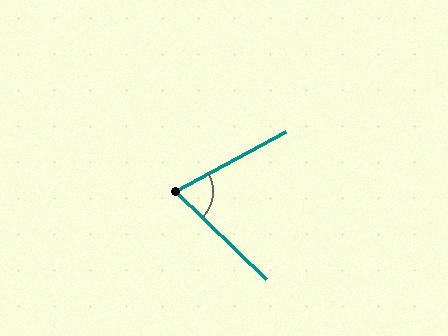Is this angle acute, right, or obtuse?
It is acute.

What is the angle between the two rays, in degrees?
Approximately 72 degrees.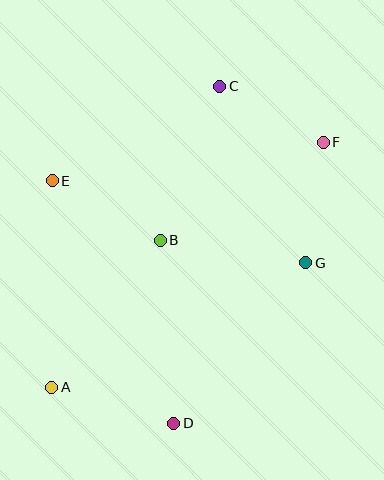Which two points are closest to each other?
Points C and F are closest to each other.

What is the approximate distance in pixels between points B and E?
The distance between B and E is approximately 123 pixels.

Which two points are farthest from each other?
Points A and F are farthest from each other.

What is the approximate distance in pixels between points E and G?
The distance between E and G is approximately 266 pixels.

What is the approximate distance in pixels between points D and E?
The distance between D and E is approximately 271 pixels.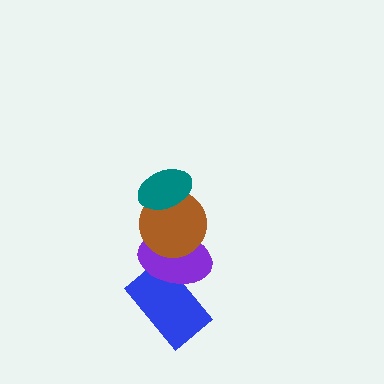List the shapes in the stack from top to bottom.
From top to bottom: the teal ellipse, the brown circle, the purple ellipse, the blue rectangle.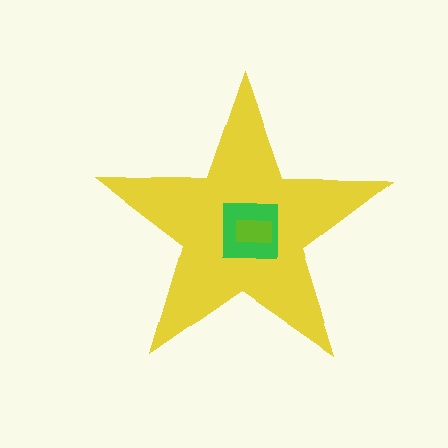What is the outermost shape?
The yellow star.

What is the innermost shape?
The lime rectangle.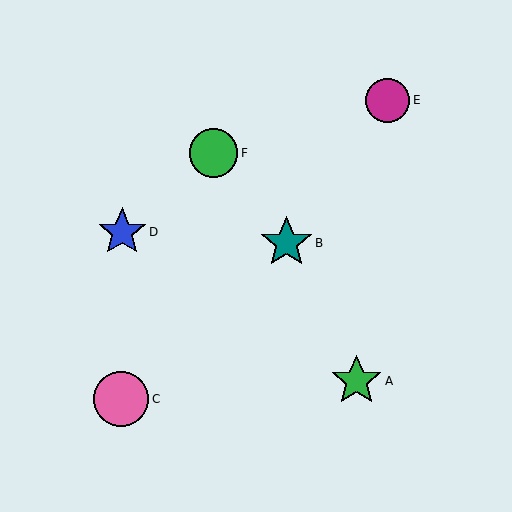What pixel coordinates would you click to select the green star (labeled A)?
Click at (356, 381) to select the green star A.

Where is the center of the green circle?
The center of the green circle is at (213, 153).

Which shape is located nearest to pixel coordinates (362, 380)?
The green star (labeled A) at (356, 381) is nearest to that location.